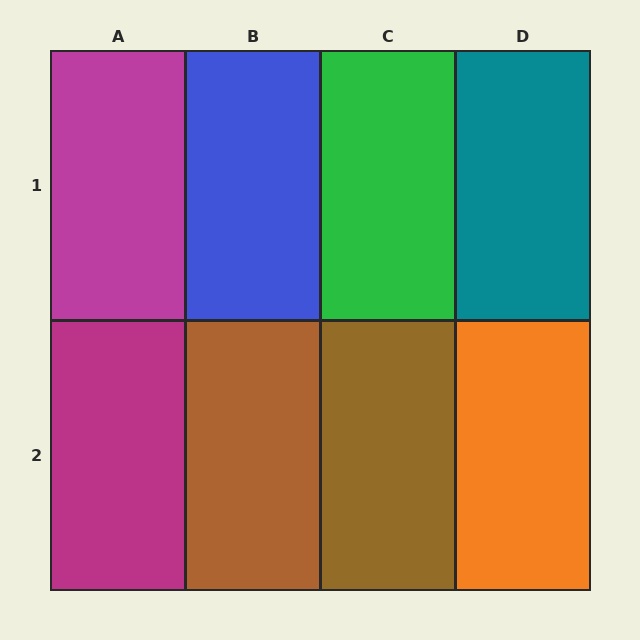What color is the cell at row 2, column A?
Magenta.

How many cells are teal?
1 cell is teal.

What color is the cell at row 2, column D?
Orange.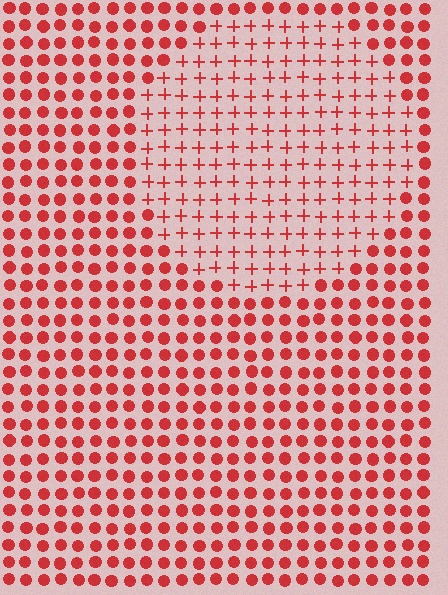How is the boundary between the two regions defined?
The boundary is defined by a change in element shape: plus signs inside vs. circles outside. All elements share the same color and spacing.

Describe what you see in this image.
The image is filled with small red elements arranged in a uniform grid. A circle-shaped region contains plus signs, while the surrounding area contains circles. The boundary is defined purely by the change in element shape.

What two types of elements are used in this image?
The image uses plus signs inside the circle region and circles outside it.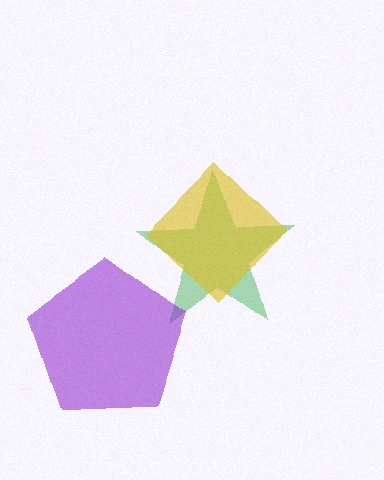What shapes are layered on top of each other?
The layered shapes are: a green star, a yellow diamond, a purple pentagon.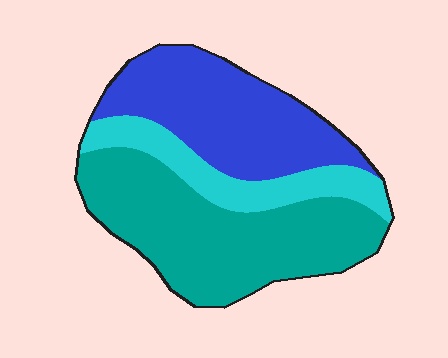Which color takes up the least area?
Cyan, at roughly 20%.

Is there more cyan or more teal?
Teal.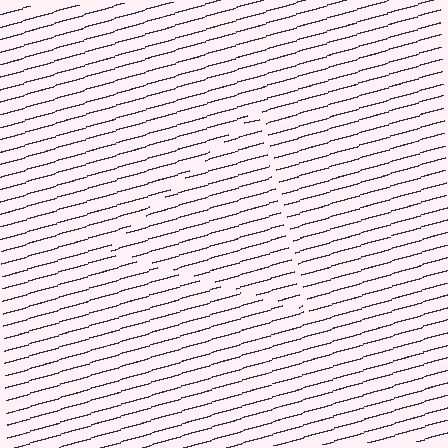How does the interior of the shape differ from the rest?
The interior of the shape contains the same grating, shifted by half a period — the contour is defined by the phase discontinuity where line-ends from the inner and outer gratings abut.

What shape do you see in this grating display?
An illusory triangle. The interior of the shape contains the same grating, shifted by half a period — the contour is defined by the phase discontinuity where line-ends from the inner and outer gratings abut.